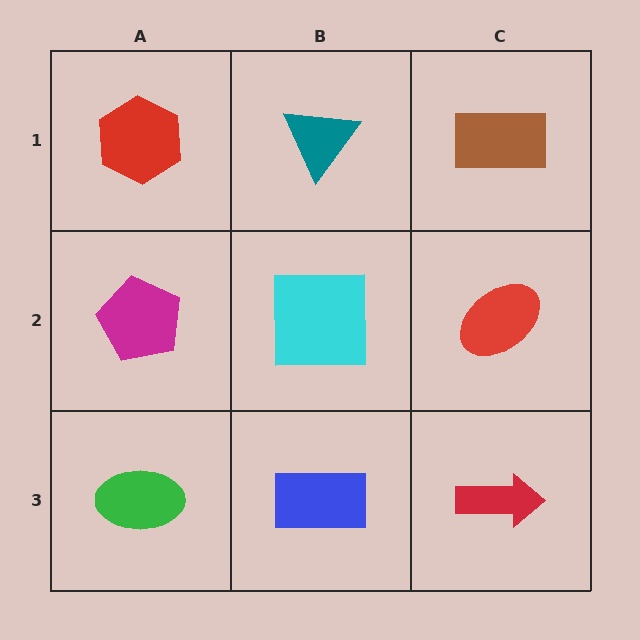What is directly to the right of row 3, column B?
A red arrow.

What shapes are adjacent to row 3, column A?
A magenta pentagon (row 2, column A), a blue rectangle (row 3, column B).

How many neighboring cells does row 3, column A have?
2.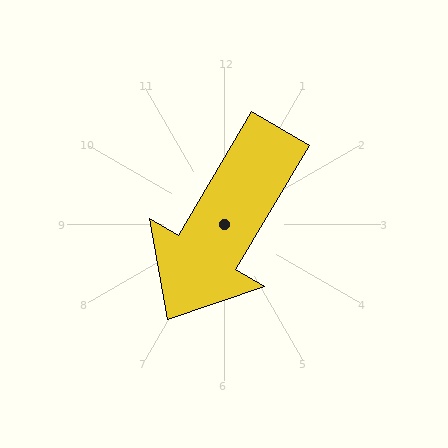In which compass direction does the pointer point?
Southwest.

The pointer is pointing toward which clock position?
Roughly 7 o'clock.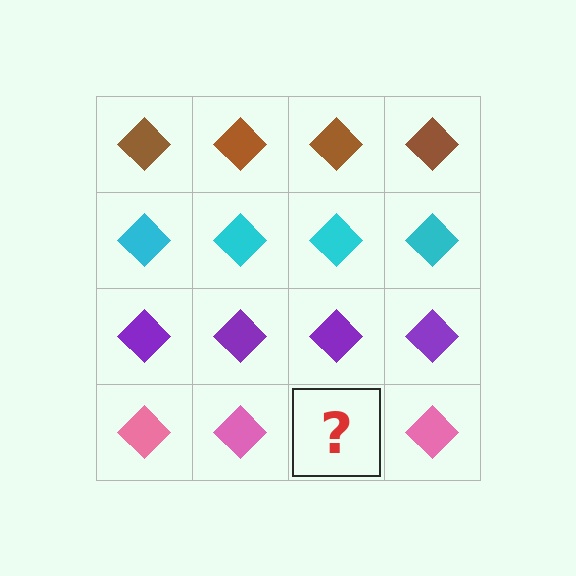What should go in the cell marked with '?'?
The missing cell should contain a pink diamond.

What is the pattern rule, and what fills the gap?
The rule is that each row has a consistent color. The gap should be filled with a pink diamond.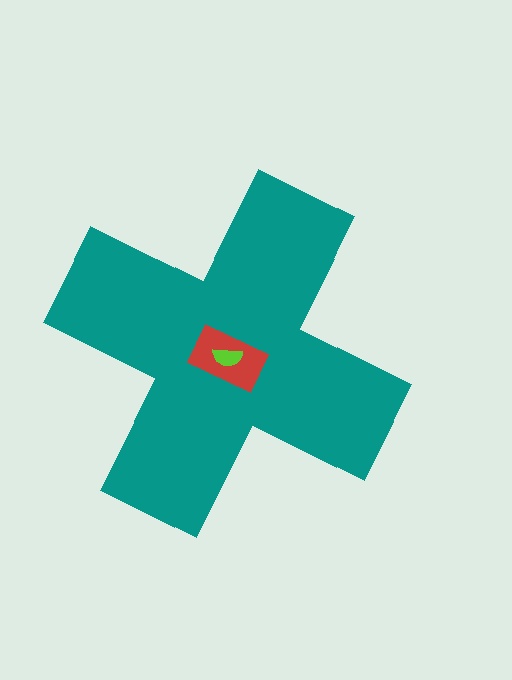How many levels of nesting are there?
3.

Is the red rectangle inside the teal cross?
Yes.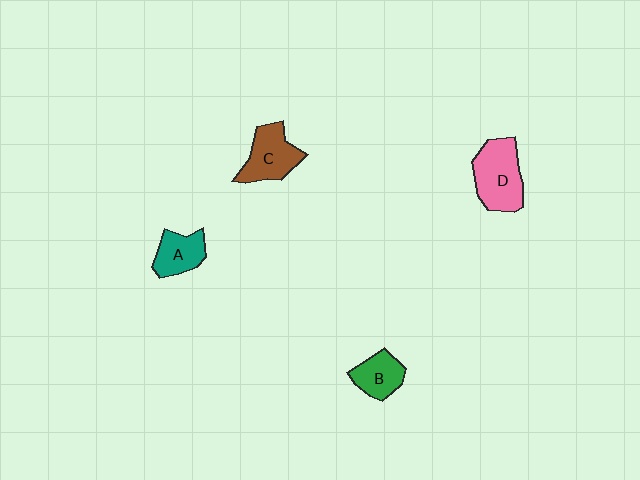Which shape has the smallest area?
Shape B (green).